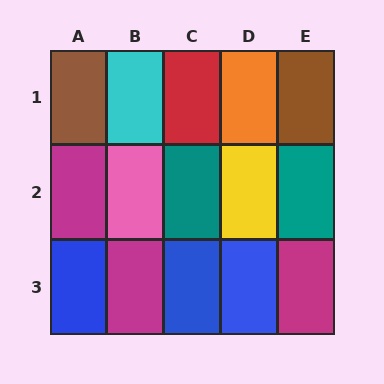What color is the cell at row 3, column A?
Blue.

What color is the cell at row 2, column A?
Magenta.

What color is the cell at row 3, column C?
Blue.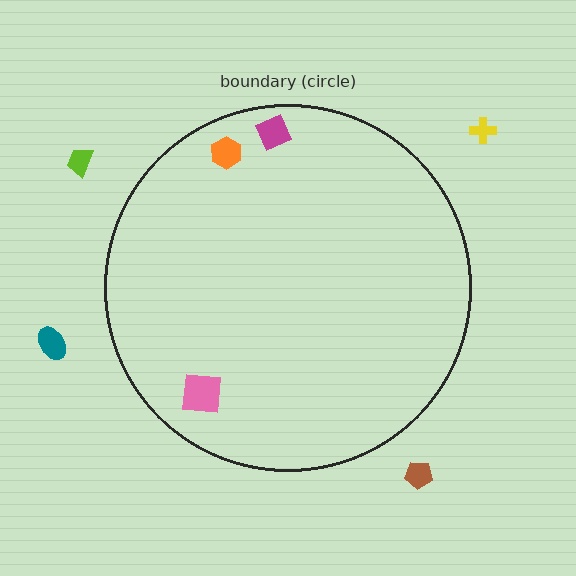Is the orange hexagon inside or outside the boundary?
Inside.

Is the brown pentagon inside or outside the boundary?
Outside.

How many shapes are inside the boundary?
3 inside, 4 outside.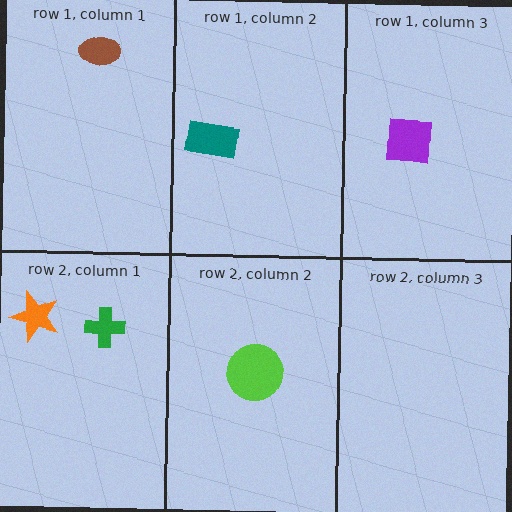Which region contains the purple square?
The row 1, column 3 region.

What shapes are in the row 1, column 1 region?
The brown ellipse.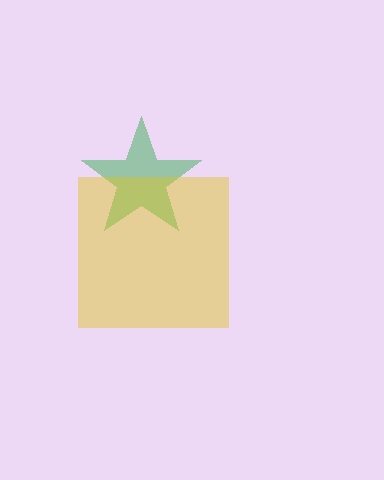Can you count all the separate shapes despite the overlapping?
Yes, there are 2 separate shapes.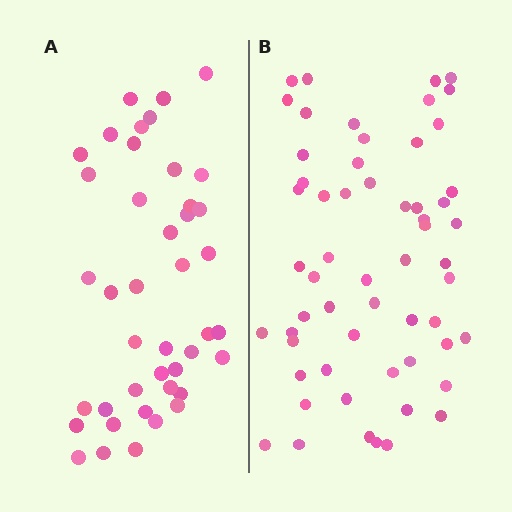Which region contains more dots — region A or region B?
Region B (the right region) has more dots.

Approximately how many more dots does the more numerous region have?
Region B has approximately 15 more dots than region A.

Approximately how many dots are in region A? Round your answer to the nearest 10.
About 40 dots. (The exact count is 42, which rounds to 40.)